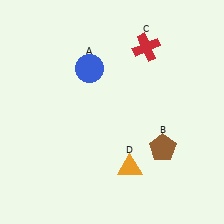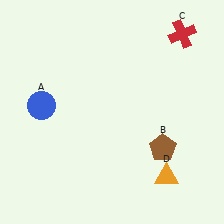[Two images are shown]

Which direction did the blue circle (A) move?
The blue circle (A) moved left.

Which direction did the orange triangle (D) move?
The orange triangle (D) moved right.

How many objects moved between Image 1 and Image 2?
3 objects moved between the two images.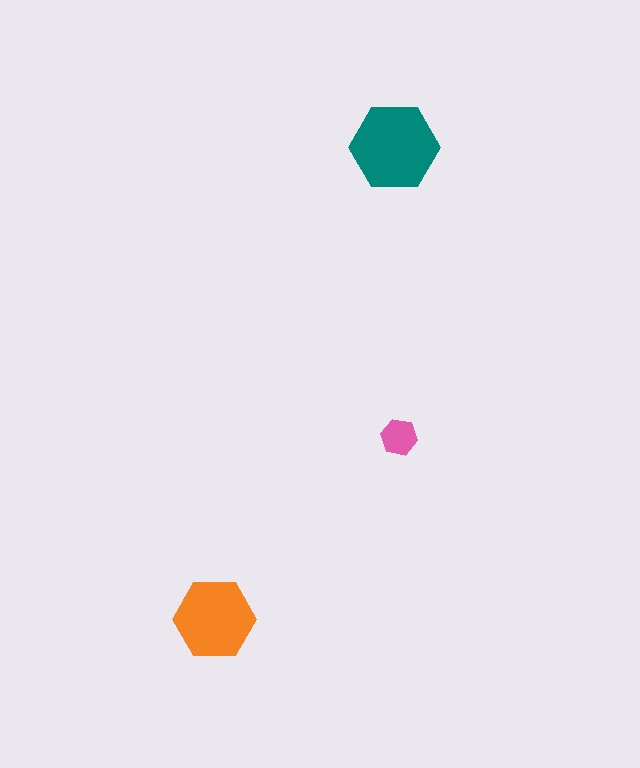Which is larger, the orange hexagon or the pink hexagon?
The orange one.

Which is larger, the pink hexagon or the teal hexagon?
The teal one.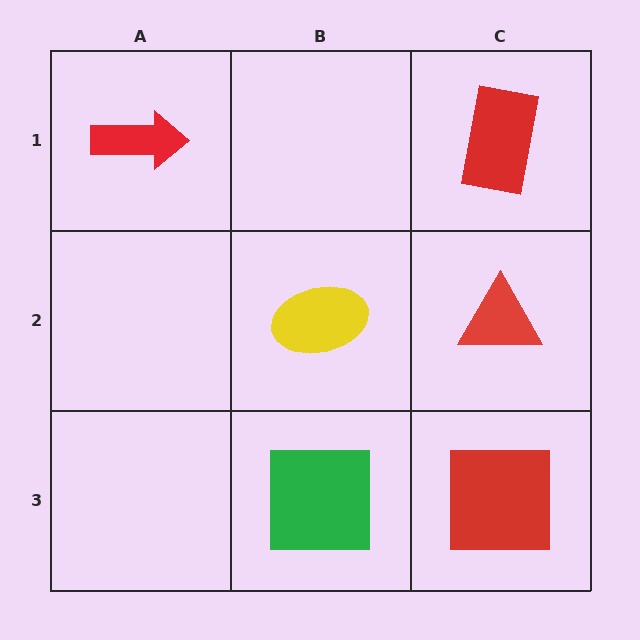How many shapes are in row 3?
2 shapes.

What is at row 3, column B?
A green square.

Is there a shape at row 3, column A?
No, that cell is empty.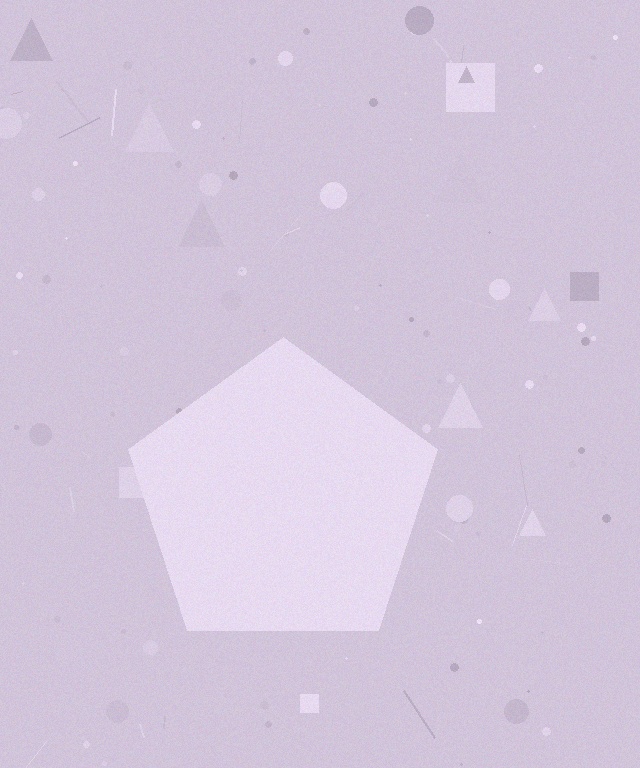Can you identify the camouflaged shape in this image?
The camouflaged shape is a pentagon.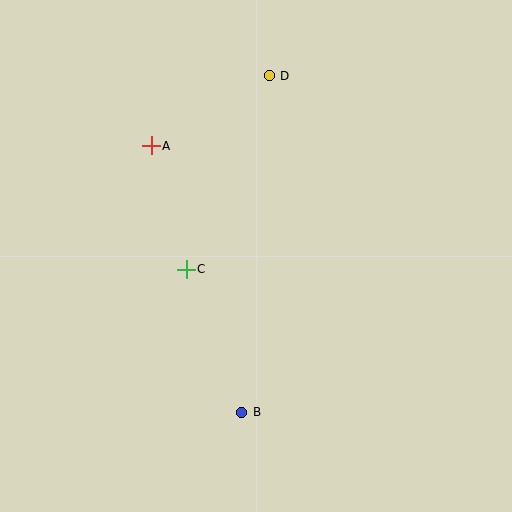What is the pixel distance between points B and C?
The distance between B and C is 153 pixels.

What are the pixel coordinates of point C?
Point C is at (186, 269).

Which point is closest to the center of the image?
Point C at (186, 269) is closest to the center.